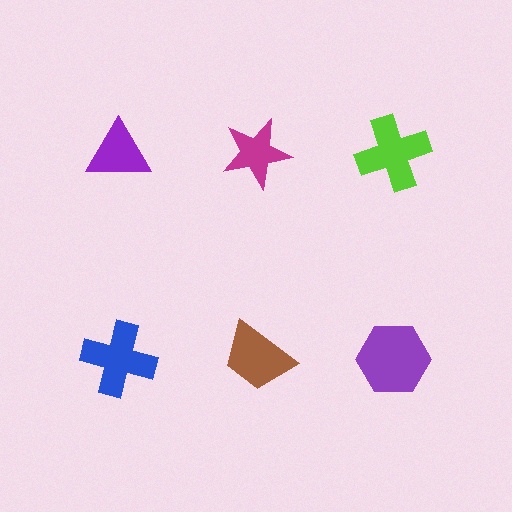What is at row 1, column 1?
A purple triangle.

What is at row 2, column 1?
A blue cross.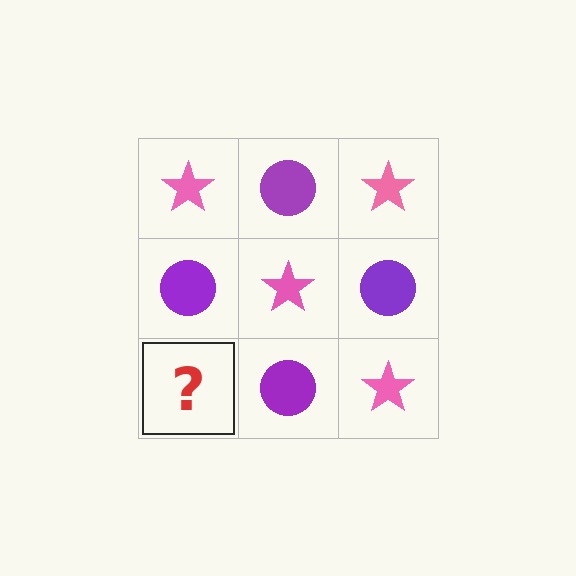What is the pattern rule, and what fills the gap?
The rule is that it alternates pink star and purple circle in a checkerboard pattern. The gap should be filled with a pink star.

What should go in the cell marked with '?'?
The missing cell should contain a pink star.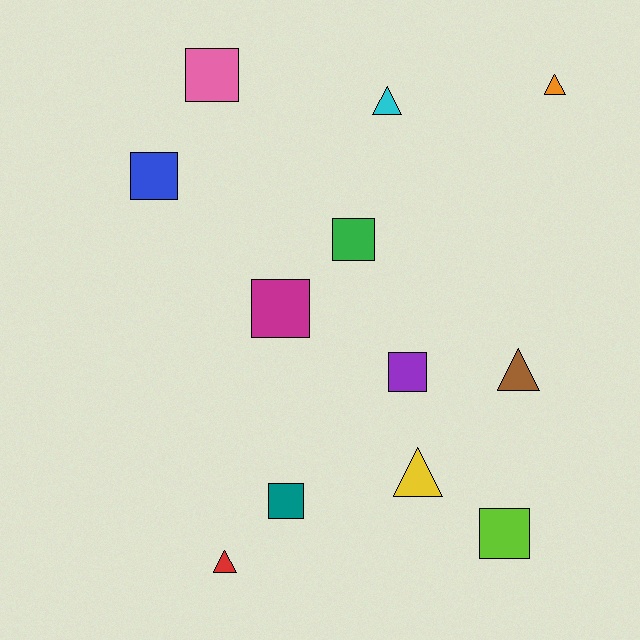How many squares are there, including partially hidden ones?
There are 7 squares.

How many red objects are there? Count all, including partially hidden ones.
There is 1 red object.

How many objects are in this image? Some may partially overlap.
There are 12 objects.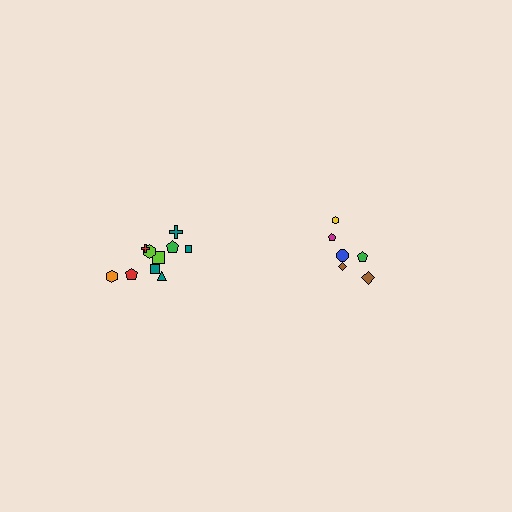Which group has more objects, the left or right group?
The left group.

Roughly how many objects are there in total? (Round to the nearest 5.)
Roughly 15 objects in total.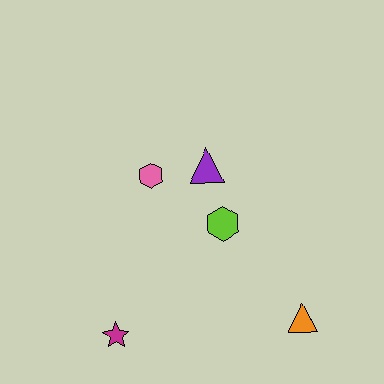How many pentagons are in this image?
There are no pentagons.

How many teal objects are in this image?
There are no teal objects.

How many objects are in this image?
There are 5 objects.